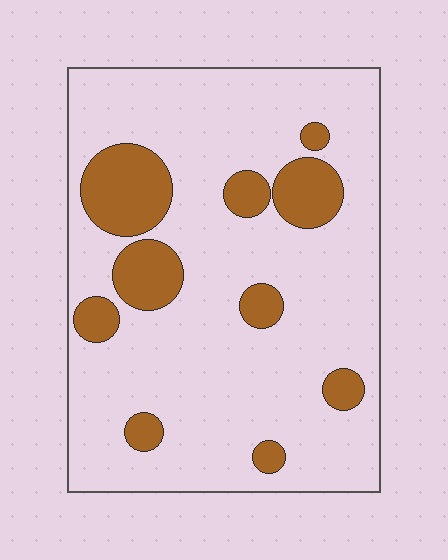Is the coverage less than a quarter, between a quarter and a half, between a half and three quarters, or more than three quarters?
Less than a quarter.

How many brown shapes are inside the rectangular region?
10.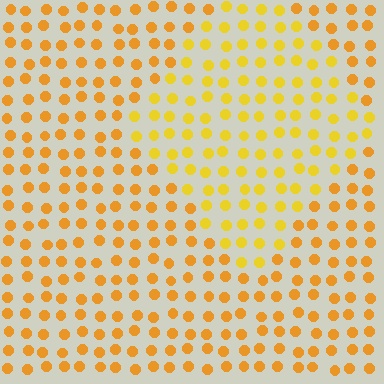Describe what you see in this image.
The image is filled with small orange elements in a uniform arrangement. A diamond-shaped region is visible where the elements are tinted to a slightly different hue, forming a subtle color boundary.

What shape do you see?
I see a diamond.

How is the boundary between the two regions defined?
The boundary is defined purely by a slight shift in hue (about 18 degrees). Spacing, size, and orientation are identical on both sides.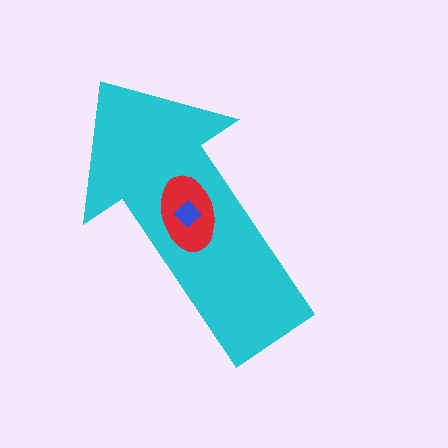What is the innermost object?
The blue diamond.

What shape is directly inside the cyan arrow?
The red ellipse.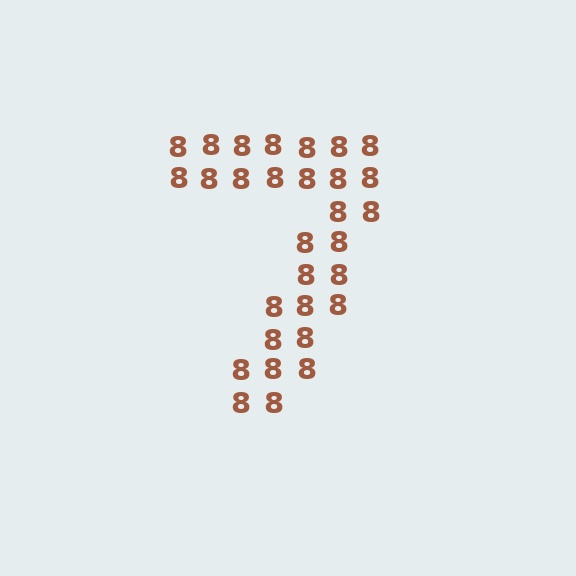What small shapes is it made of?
It is made of small digit 8's.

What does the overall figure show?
The overall figure shows the digit 7.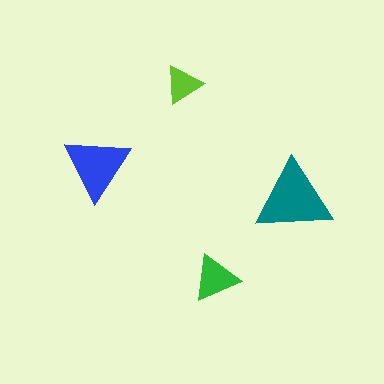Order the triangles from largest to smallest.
the teal one, the blue one, the green one, the lime one.